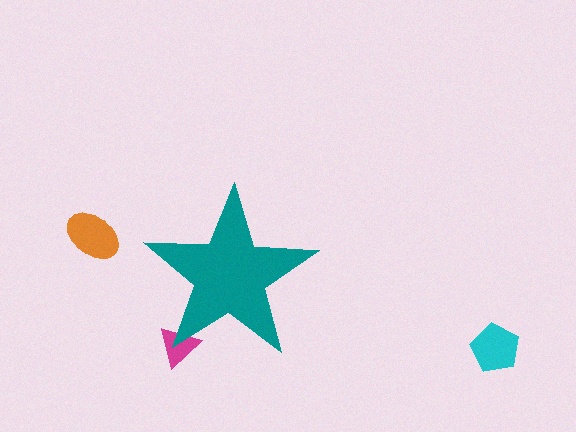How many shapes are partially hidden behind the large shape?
1 shape is partially hidden.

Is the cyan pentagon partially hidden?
No, the cyan pentagon is fully visible.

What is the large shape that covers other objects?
A teal star.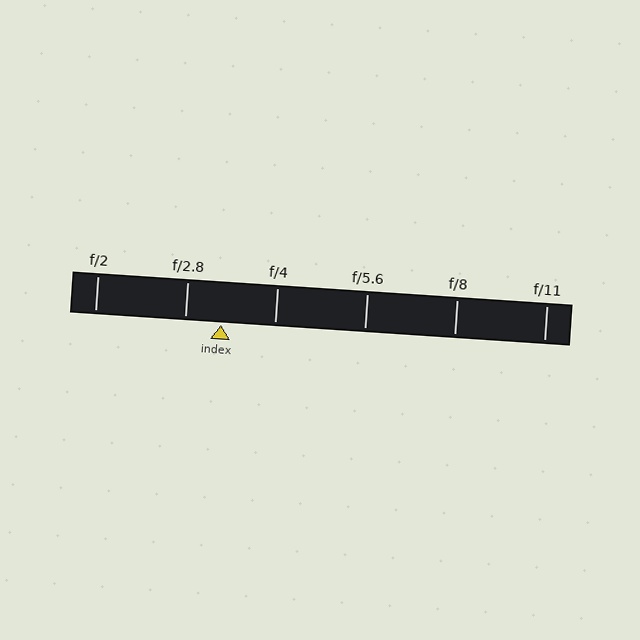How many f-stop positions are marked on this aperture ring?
There are 6 f-stop positions marked.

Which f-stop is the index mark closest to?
The index mark is closest to f/2.8.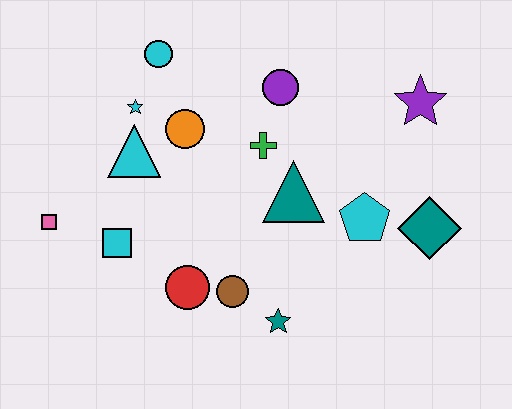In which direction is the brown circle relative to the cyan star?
The brown circle is below the cyan star.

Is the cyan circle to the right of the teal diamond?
No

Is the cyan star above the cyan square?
Yes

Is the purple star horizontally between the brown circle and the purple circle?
No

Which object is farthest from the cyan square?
The purple star is farthest from the cyan square.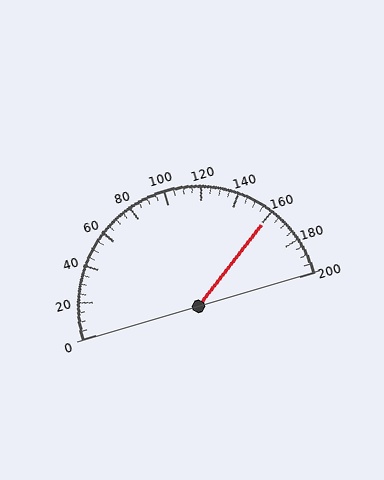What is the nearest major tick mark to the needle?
The nearest major tick mark is 160.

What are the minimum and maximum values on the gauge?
The gauge ranges from 0 to 200.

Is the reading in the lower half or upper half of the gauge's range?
The reading is in the upper half of the range (0 to 200).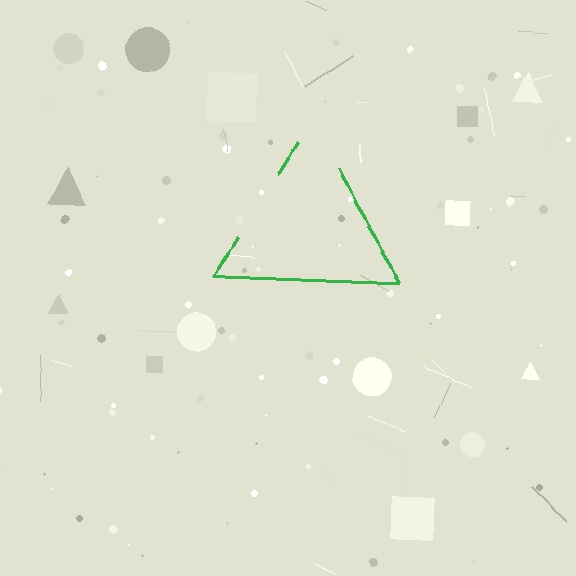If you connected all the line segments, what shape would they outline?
They would outline a triangle.